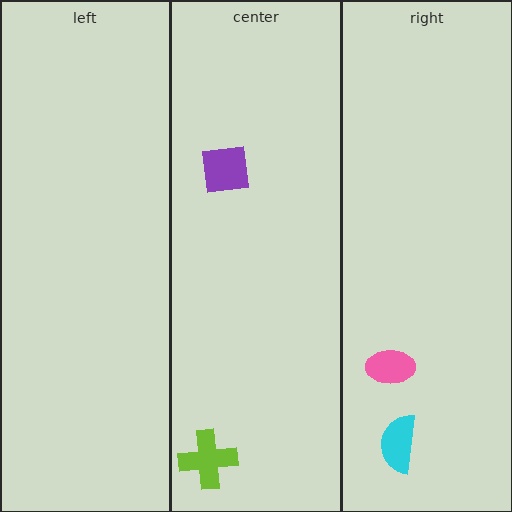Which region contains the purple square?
The center region.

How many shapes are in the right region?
2.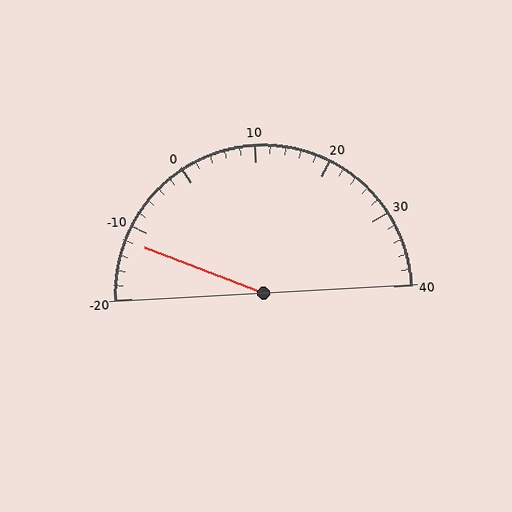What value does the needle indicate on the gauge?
The needle indicates approximately -12.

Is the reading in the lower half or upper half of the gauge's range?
The reading is in the lower half of the range (-20 to 40).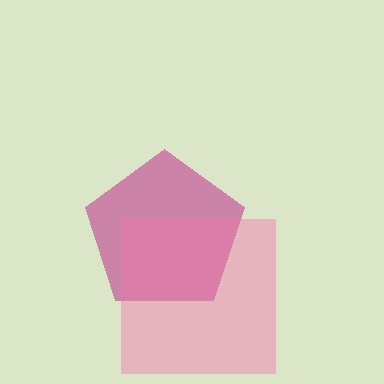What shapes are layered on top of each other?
The layered shapes are: a magenta pentagon, a pink square.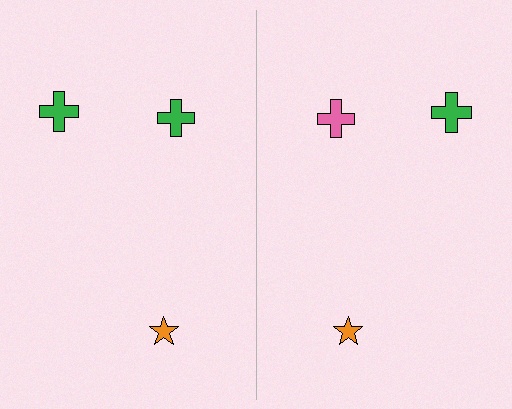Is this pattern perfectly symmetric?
No, the pattern is not perfectly symmetric. The pink cross on the right side breaks the symmetry — its mirror counterpart is green.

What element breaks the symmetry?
The pink cross on the right side breaks the symmetry — its mirror counterpart is green.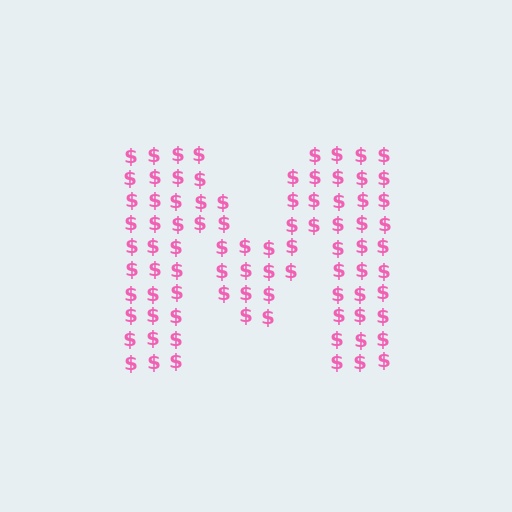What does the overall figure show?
The overall figure shows the letter M.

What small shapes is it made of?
It is made of small dollar signs.